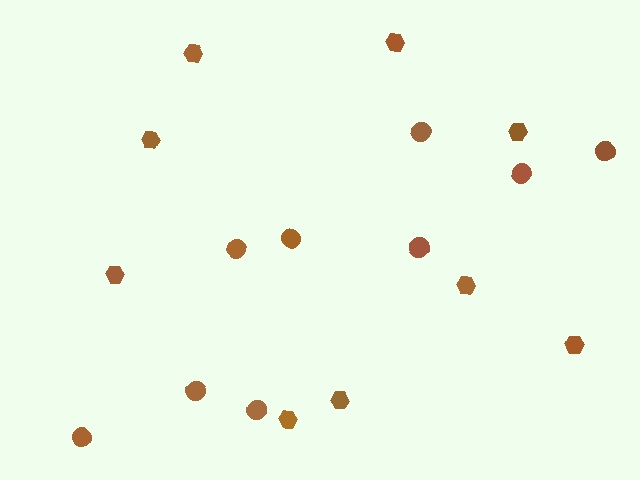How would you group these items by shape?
There are 2 groups: one group of hexagons (9) and one group of circles (9).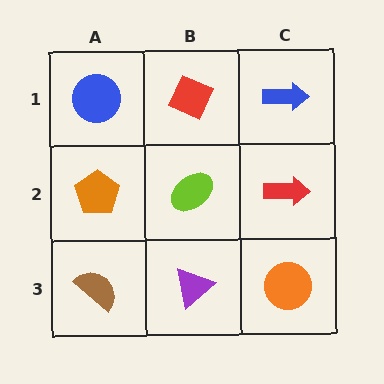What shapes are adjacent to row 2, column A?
A blue circle (row 1, column A), a brown semicircle (row 3, column A), a lime ellipse (row 2, column B).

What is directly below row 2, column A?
A brown semicircle.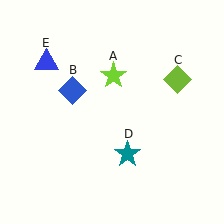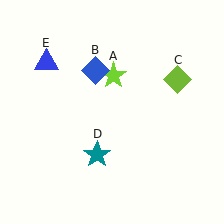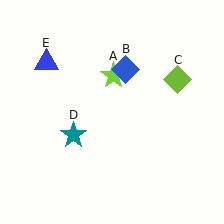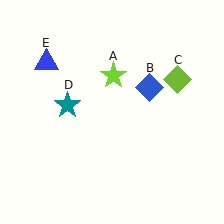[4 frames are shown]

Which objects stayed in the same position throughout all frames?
Lime star (object A) and lime diamond (object C) and blue triangle (object E) remained stationary.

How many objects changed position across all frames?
2 objects changed position: blue diamond (object B), teal star (object D).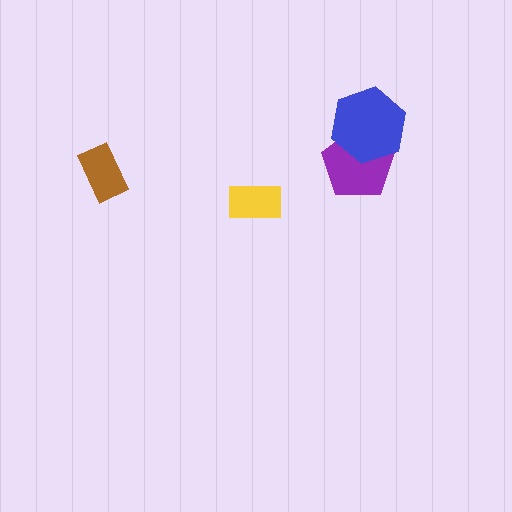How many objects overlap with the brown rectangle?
0 objects overlap with the brown rectangle.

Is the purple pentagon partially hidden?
Yes, it is partially covered by another shape.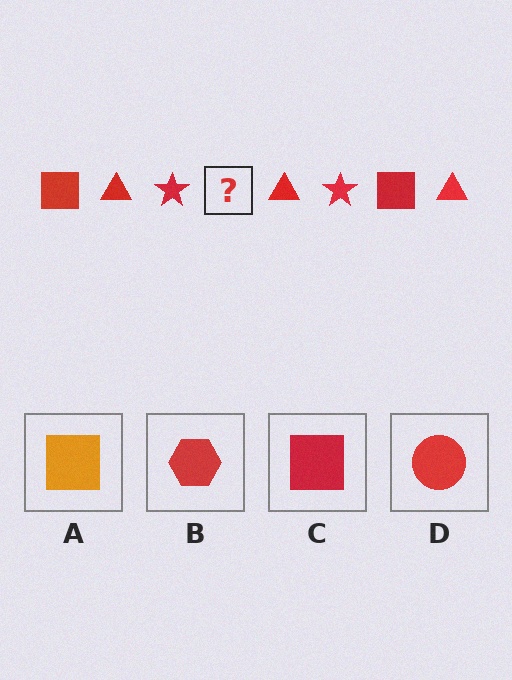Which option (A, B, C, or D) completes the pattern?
C.